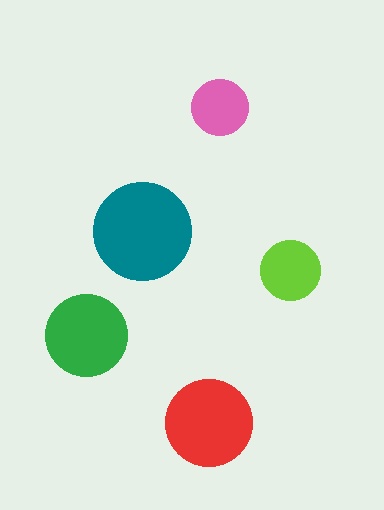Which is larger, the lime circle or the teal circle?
The teal one.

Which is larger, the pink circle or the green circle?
The green one.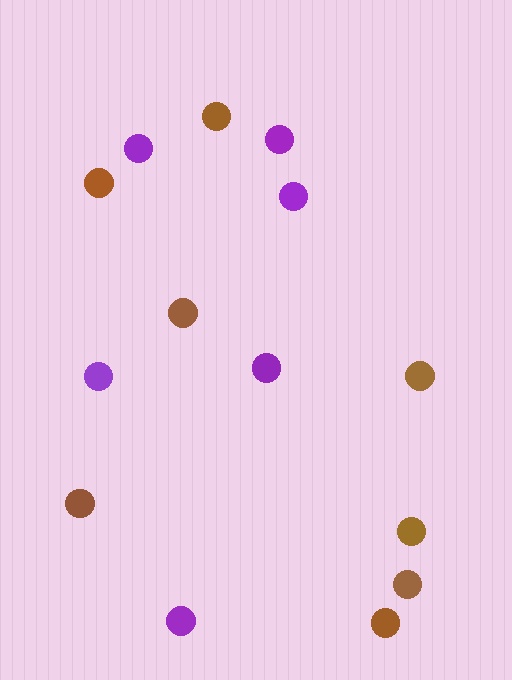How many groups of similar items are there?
There are 2 groups: one group of purple circles (6) and one group of brown circles (8).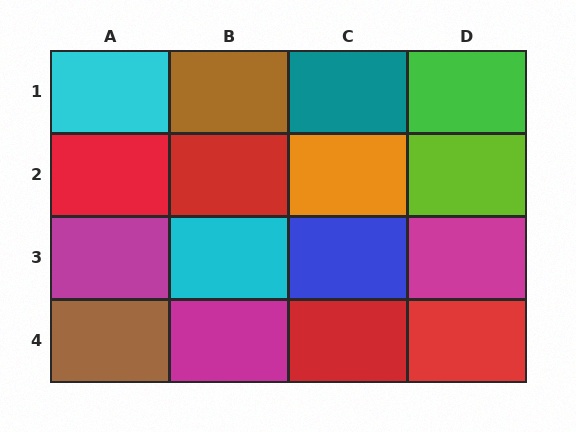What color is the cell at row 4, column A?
Brown.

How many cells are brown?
2 cells are brown.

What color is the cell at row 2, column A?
Red.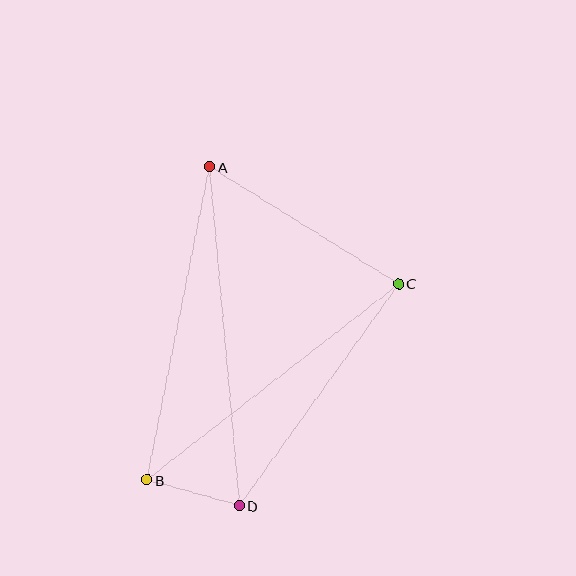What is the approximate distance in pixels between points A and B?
The distance between A and B is approximately 319 pixels.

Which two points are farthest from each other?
Points A and D are farthest from each other.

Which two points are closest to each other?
Points B and D are closest to each other.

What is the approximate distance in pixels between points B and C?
The distance between B and C is approximately 319 pixels.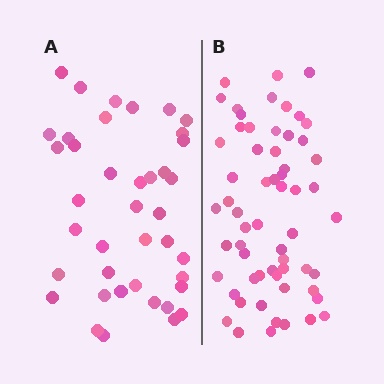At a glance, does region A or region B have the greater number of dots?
Region B (the right region) has more dots.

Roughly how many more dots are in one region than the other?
Region B has approximately 20 more dots than region A.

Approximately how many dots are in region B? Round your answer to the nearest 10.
About 60 dots.